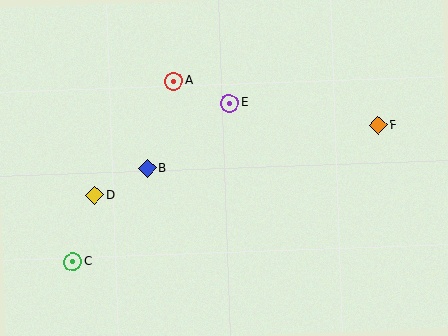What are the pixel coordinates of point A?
Point A is at (174, 81).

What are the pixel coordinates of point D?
Point D is at (94, 195).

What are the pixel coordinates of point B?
Point B is at (147, 168).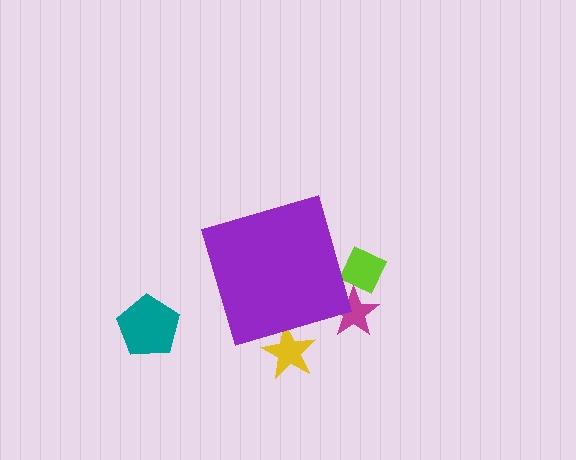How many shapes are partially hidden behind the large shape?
3 shapes are partially hidden.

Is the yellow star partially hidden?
Yes, the yellow star is partially hidden behind the purple diamond.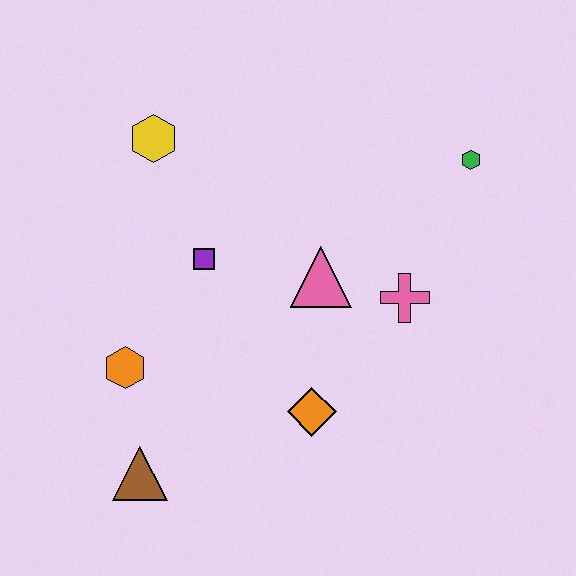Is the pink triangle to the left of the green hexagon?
Yes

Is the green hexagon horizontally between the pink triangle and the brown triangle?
No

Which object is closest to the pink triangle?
The pink cross is closest to the pink triangle.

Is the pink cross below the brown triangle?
No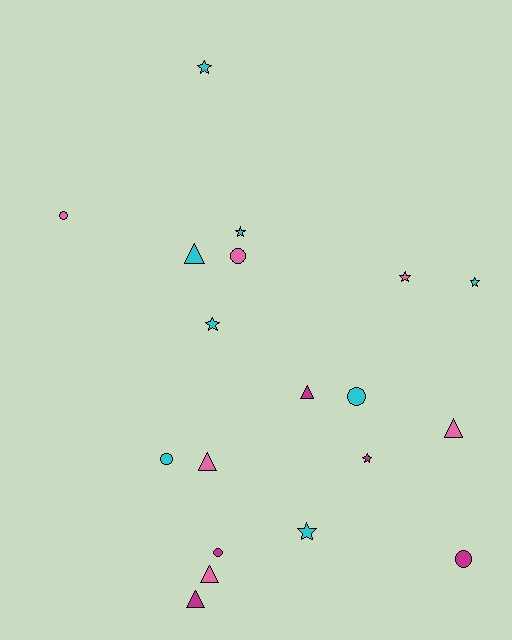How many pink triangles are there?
There are 3 pink triangles.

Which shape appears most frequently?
Star, with 7 objects.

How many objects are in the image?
There are 19 objects.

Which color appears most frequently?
Cyan, with 8 objects.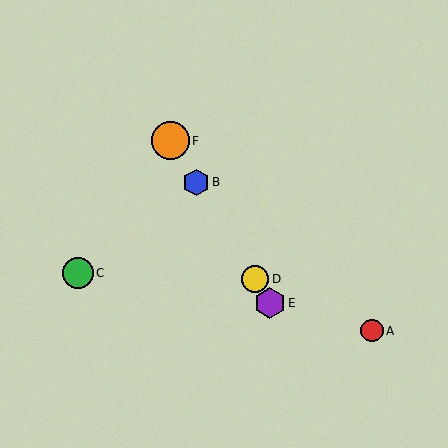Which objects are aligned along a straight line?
Objects B, D, E, F are aligned along a straight line.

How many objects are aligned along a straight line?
4 objects (B, D, E, F) are aligned along a straight line.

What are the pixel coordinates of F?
Object F is at (171, 141).